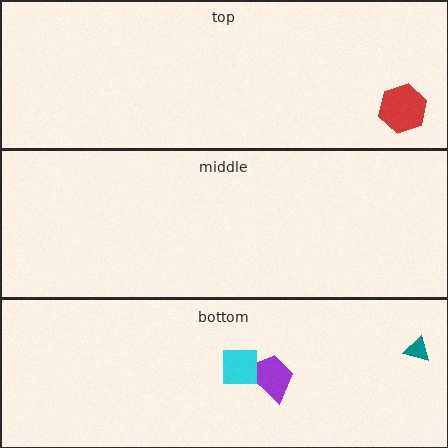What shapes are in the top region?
The red hexagon.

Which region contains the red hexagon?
The top region.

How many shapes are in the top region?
1.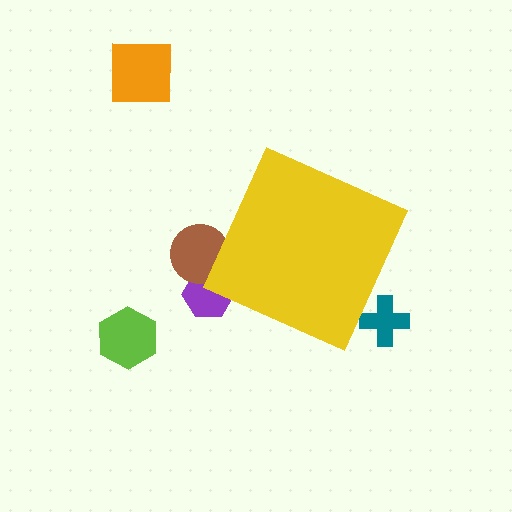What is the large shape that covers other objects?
A yellow diamond.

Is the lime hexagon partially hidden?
No, the lime hexagon is fully visible.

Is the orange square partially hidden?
No, the orange square is fully visible.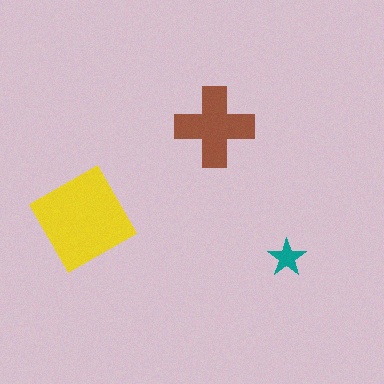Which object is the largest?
The yellow diamond.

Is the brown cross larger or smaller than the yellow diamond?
Smaller.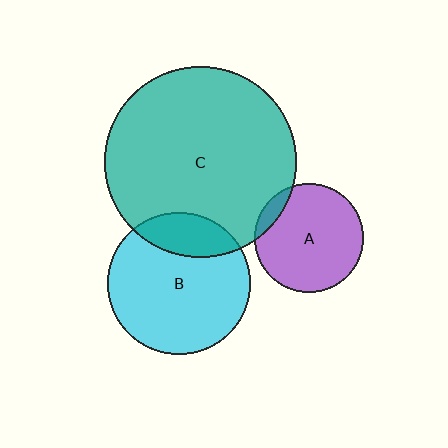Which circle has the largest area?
Circle C (teal).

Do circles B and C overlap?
Yes.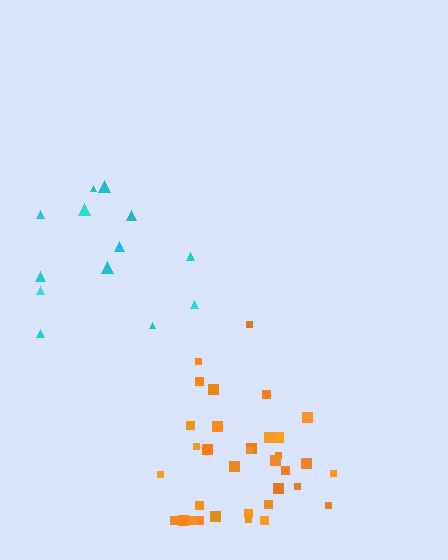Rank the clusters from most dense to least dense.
orange, cyan.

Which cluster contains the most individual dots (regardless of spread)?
Orange (34).